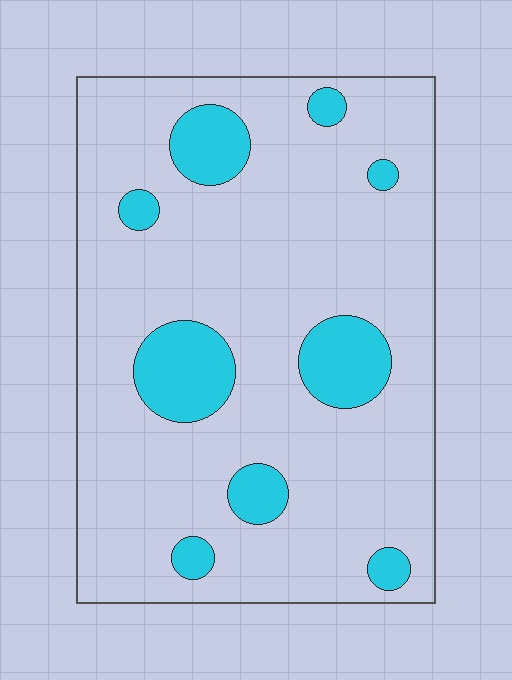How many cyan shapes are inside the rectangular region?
9.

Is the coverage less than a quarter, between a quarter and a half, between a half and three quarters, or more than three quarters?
Less than a quarter.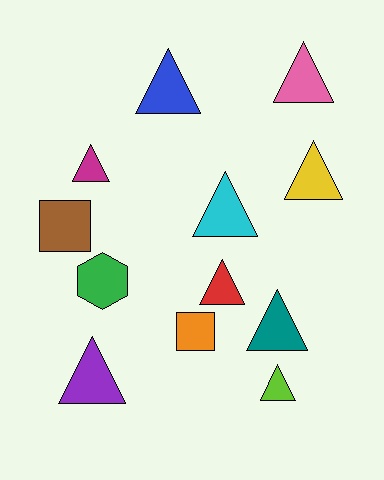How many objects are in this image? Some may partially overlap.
There are 12 objects.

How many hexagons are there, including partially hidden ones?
There is 1 hexagon.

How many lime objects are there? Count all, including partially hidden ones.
There is 1 lime object.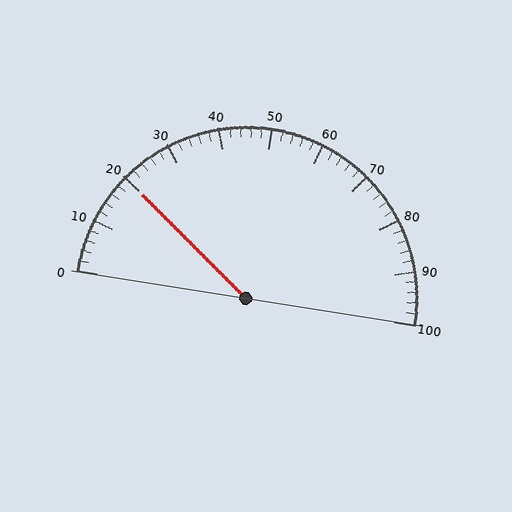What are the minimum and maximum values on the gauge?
The gauge ranges from 0 to 100.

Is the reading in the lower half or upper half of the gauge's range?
The reading is in the lower half of the range (0 to 100).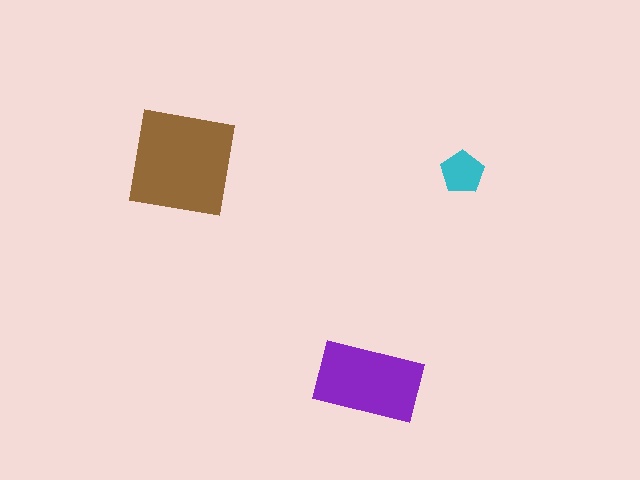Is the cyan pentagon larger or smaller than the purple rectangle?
Smaller.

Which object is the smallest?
The cyan pentagon.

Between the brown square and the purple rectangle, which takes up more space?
The brown square.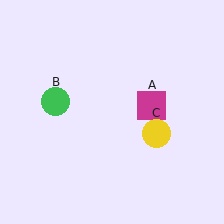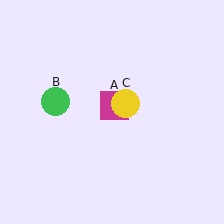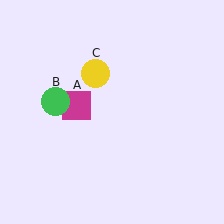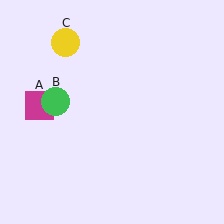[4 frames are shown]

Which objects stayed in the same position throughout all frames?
Green circle (object B) remained stationary.